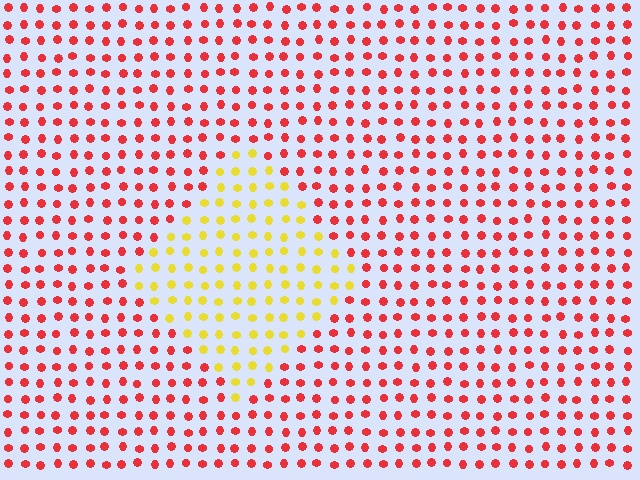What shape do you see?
I see a diamond.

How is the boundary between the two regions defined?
The boundary is defined purely by a slight shift in hue (about 59 degrees). Spacing, size, and orientation are identical on both sides.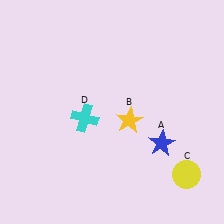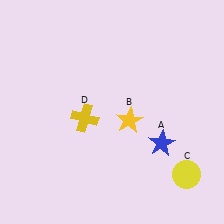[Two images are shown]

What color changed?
The cross (D) changed from cyan in Image 1 to yellow in Image 2.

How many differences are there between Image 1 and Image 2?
There is 1 difference between the two images.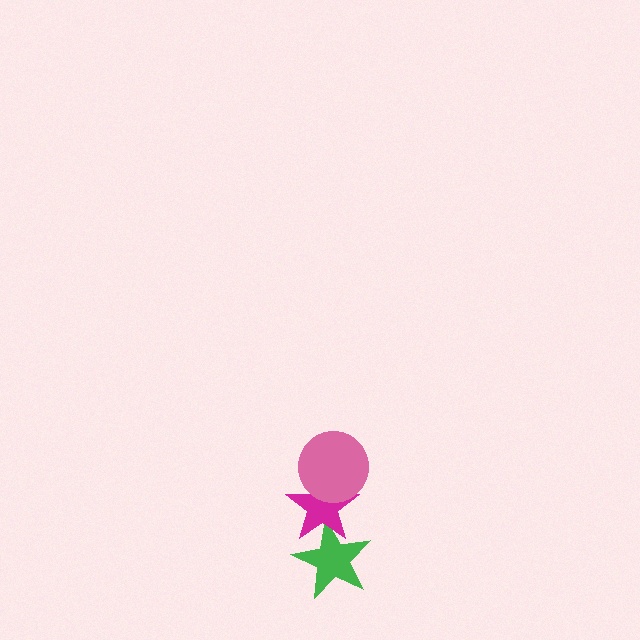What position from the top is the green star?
The green star is 3rd from the top.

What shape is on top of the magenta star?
The pink circle is on top of the magenta star.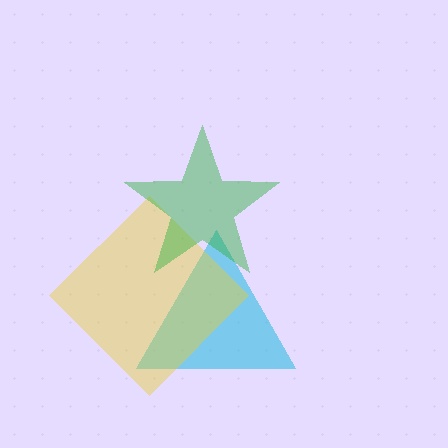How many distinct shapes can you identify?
There are 3 distinct shapes: a cyan triangle, a yellow diamond, a green star.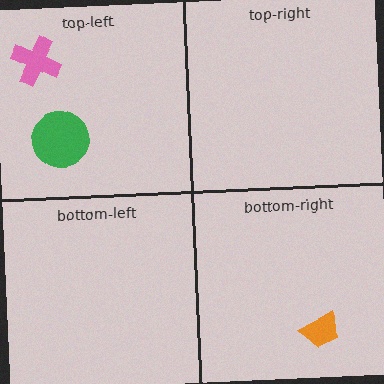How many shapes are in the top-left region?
2.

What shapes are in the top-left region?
The green circle, the pink cross.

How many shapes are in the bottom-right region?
1.